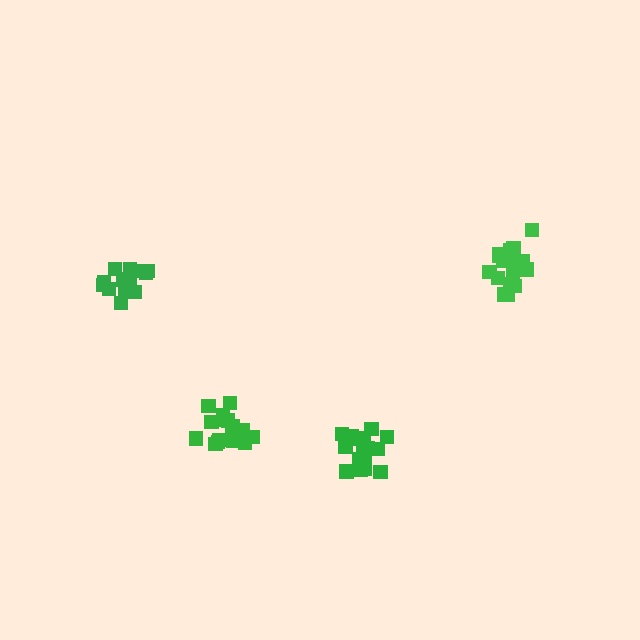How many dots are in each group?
Group 1: 17 dots, Group 2: 17 dots, Group 3: 18 dots, Group 4: 15 dots (67 total).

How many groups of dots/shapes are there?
There are 4 groups.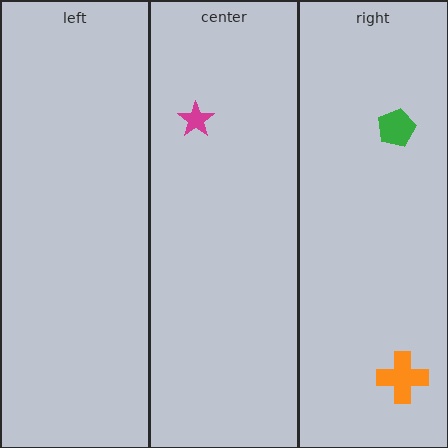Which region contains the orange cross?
The right region.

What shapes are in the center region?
The magenta star.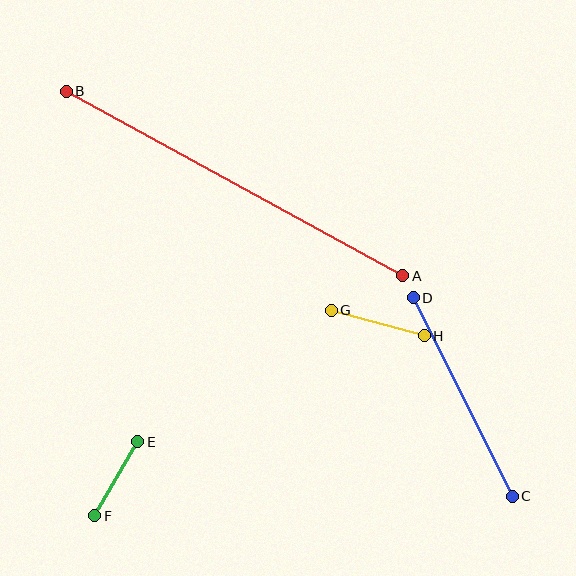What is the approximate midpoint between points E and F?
The midpoint is at approximately (116, 479) pixels.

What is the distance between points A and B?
The distance is approximately 384 pixels.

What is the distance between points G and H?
The distance is approximately 96 pixels.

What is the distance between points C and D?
The distance is approximately 221 pixels.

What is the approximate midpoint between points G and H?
The midpoint is at approximately (378, 323) pixels.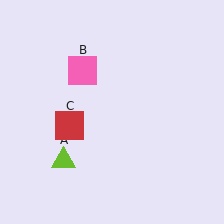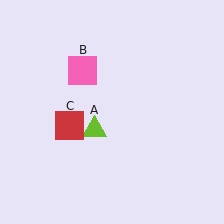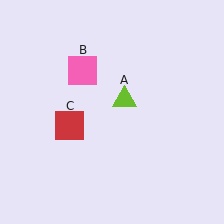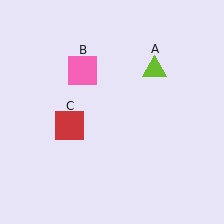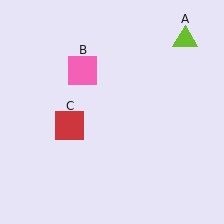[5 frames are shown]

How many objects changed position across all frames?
1 object changed position: lime triangle (object A).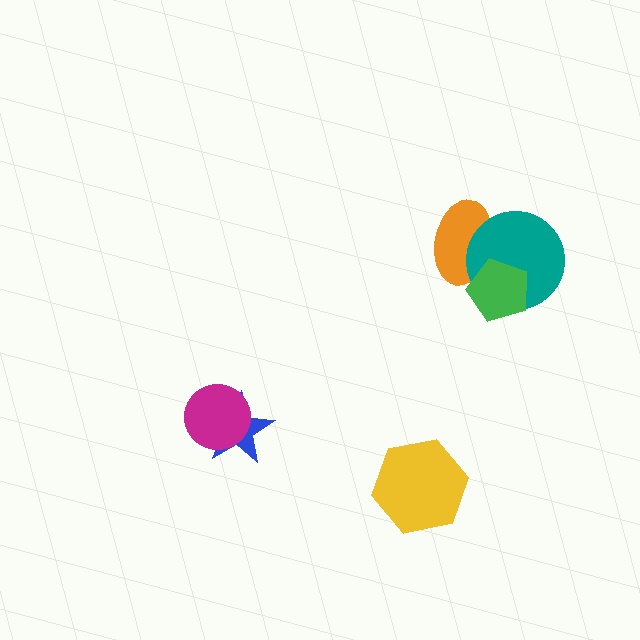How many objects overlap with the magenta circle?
1 object overlaps with the magenta circle.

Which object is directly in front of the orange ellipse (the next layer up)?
The teal circle is directly in front of the orange ellipse.